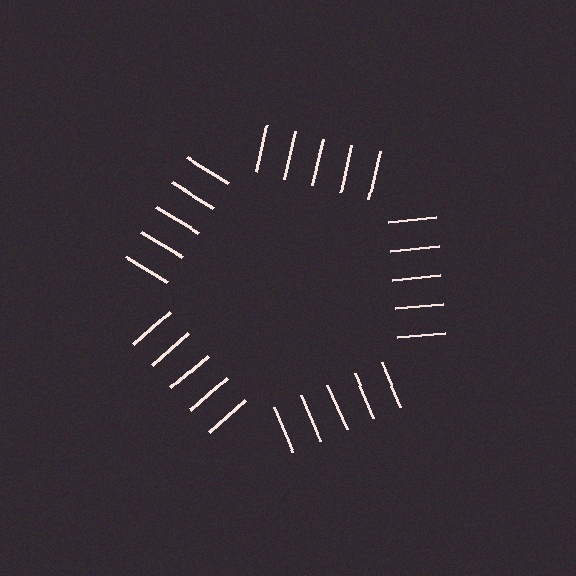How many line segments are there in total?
25 — 5 along each of the 5 edges.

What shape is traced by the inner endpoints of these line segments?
An illusory pentagon — the line segments terminate on its edges but no continuous stroke is drawn.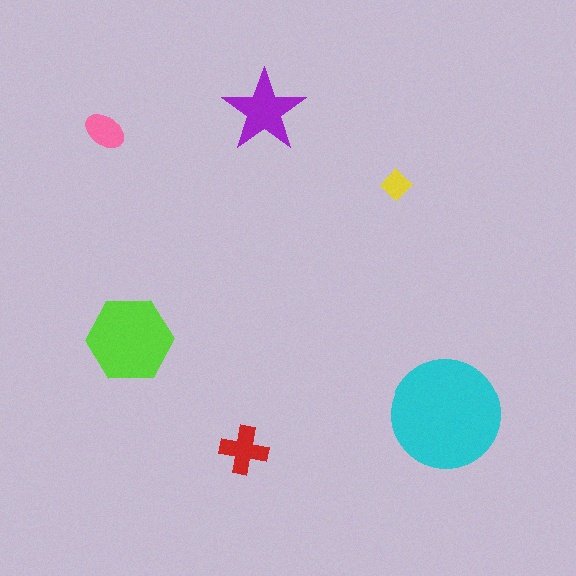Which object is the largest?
The cyan circle.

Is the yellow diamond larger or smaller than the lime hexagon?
Smaller.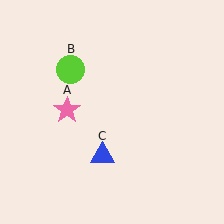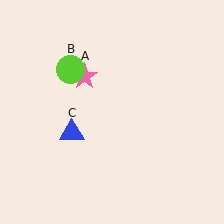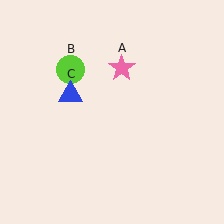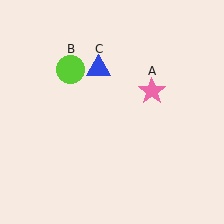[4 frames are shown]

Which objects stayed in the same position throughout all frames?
Lime circle (object B) remained stationary.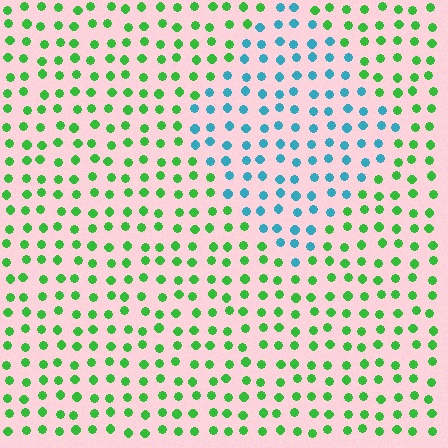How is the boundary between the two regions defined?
The boundary is defined purely by a slight shift in hue (about 67 degrees). Spacing, size, and orientation are identical on both sides.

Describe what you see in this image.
The image is filled with small green elements in a uniform arrangement. A diamond-shaped region is visible where the elements are tinted to a slightly different hue, forming a subtle color boundary.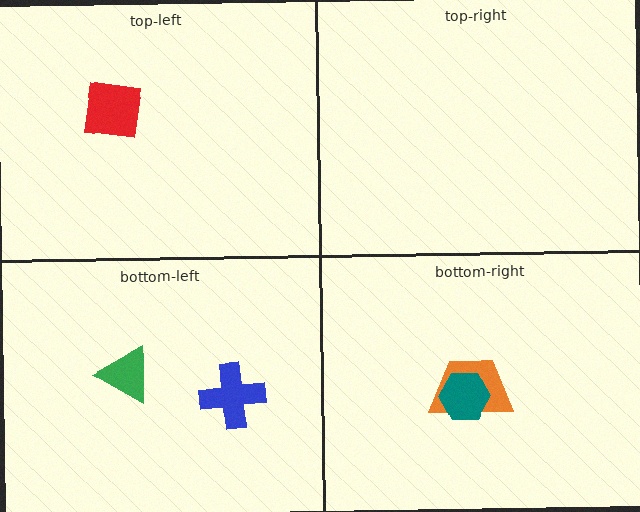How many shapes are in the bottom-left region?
2.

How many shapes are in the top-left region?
1.